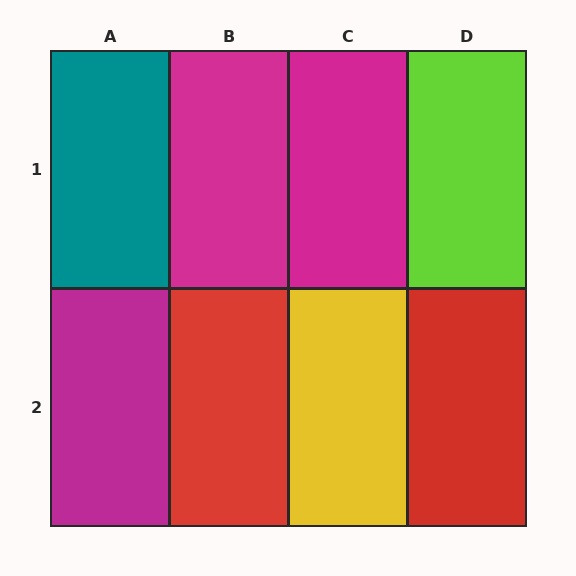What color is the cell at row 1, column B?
Magenta.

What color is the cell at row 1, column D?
Lime.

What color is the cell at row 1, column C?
Magenta.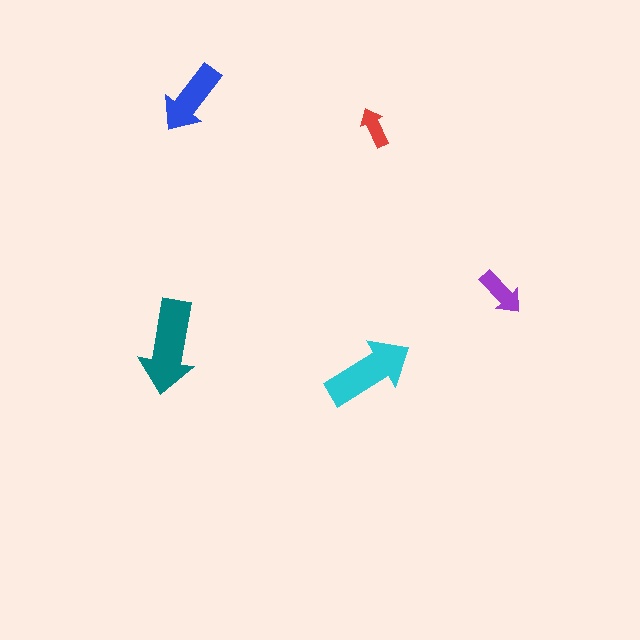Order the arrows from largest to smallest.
the teal one, the cyan one, the blue one, the purple one, the red one.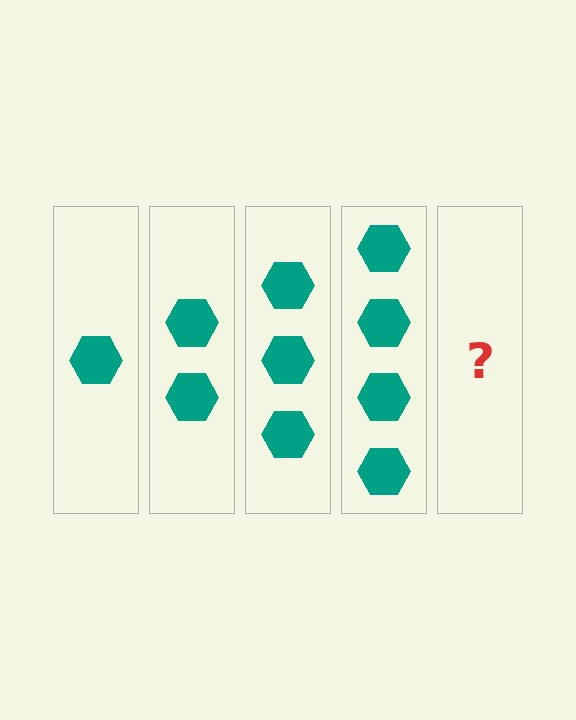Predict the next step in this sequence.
The next step is 5 hexagons.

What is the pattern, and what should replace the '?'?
The pattern is that each step adds one more hexagon. The '?' should be 5 hexagons.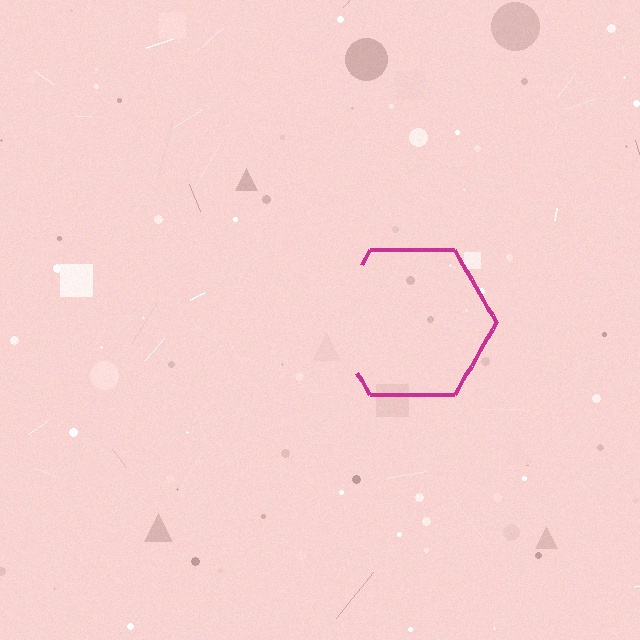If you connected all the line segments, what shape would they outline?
They would outline a hexagon.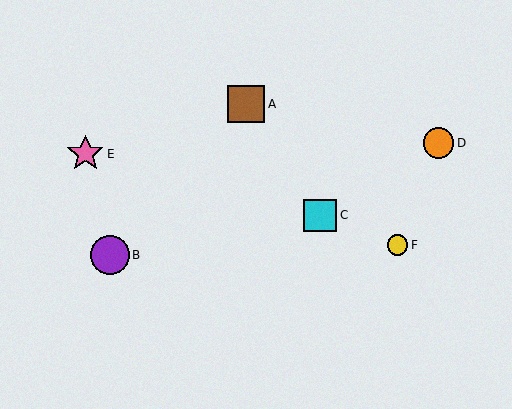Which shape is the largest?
The purple circle (labeled B) is the largest.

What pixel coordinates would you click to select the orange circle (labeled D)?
Click at (439, 143) to select the orange circle D.